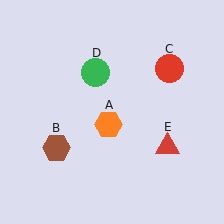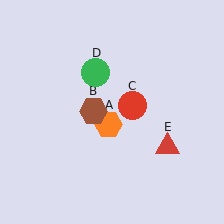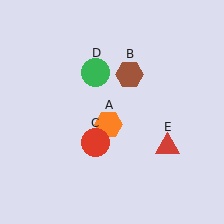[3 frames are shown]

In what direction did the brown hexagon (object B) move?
The brown hexagon (object B) moved up and to the right.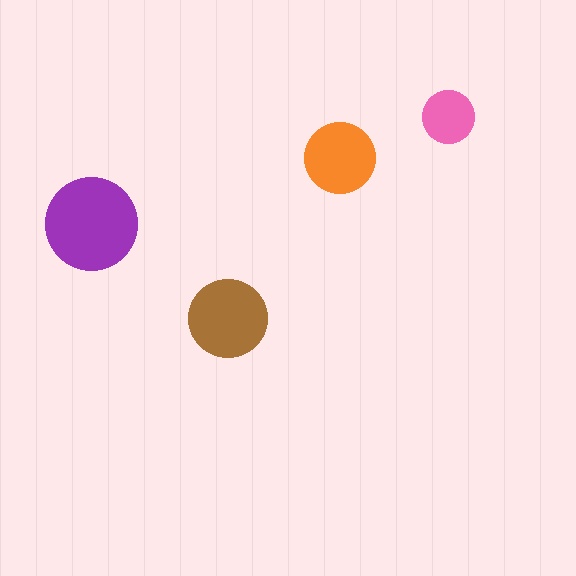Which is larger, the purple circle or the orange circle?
The purple one.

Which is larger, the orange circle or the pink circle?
The orange one.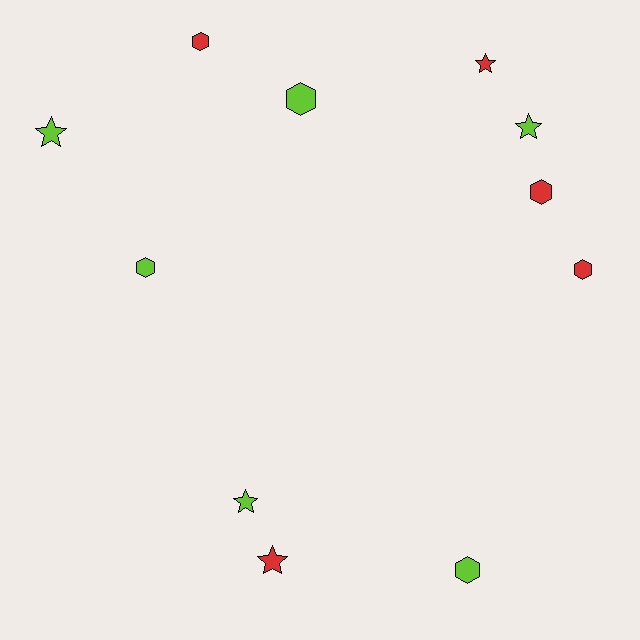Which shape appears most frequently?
Hexagon, with 6 objects.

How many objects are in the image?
There are 11 objects.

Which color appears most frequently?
Lime, with 6 objects.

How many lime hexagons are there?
There are 3 lime hexagons.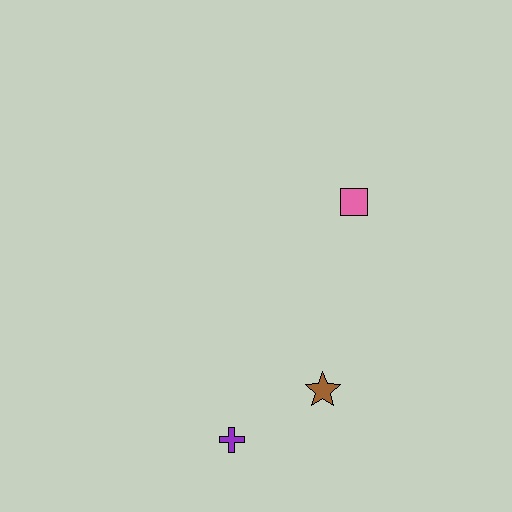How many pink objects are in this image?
There is 1 pink object.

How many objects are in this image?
There are 3 objects.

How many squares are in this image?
There is 1 square.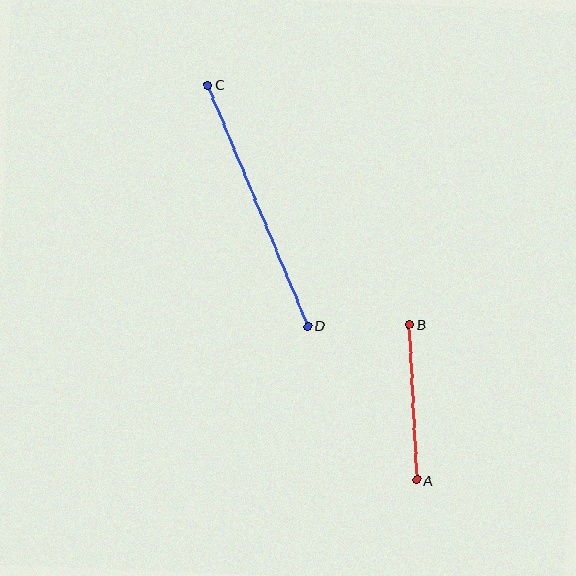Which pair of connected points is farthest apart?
Points C and D are farthest apart.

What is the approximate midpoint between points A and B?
The midpoint is at approximately (413, 402) pixels.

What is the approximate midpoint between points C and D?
The midpoint is at approximately (258, 206) pixels.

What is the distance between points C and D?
The distance is approximately 261 pixels.